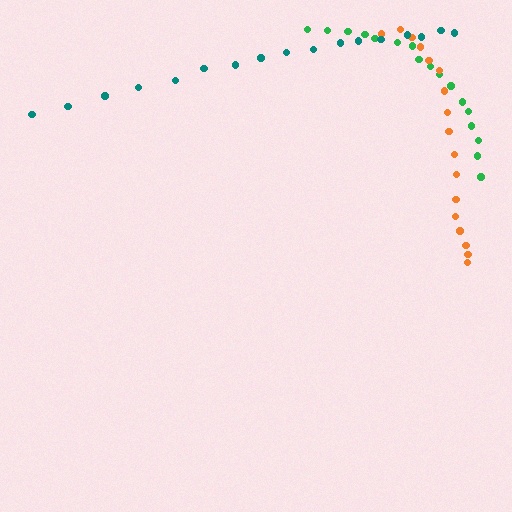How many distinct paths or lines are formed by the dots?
There are 3 distinct paths.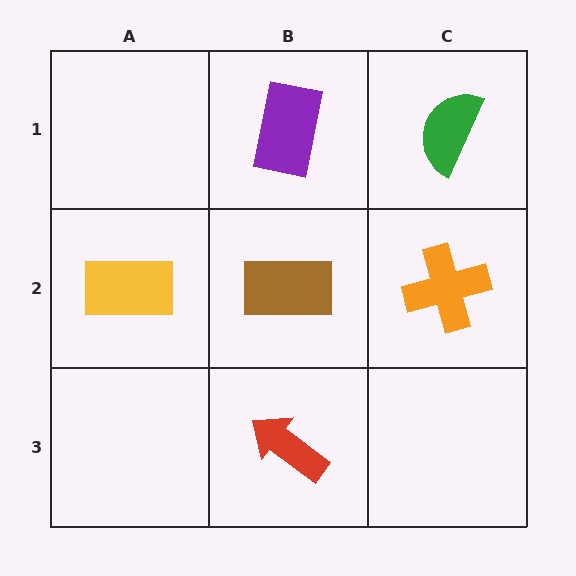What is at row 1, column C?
A green semicircle.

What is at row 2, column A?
A yellow rectangle.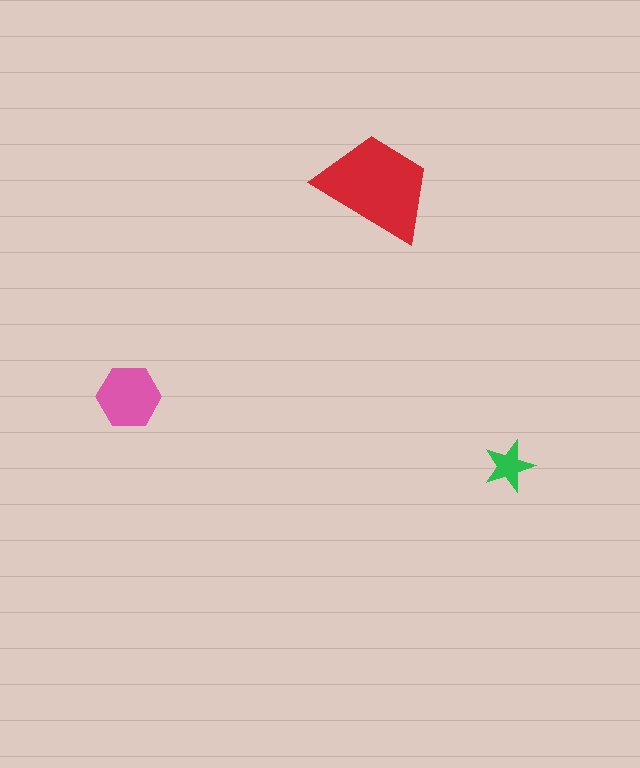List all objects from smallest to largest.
The green star, the pink hexagon, the red trapezoid.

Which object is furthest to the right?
The green star is rightmost.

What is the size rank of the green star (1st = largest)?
3rd.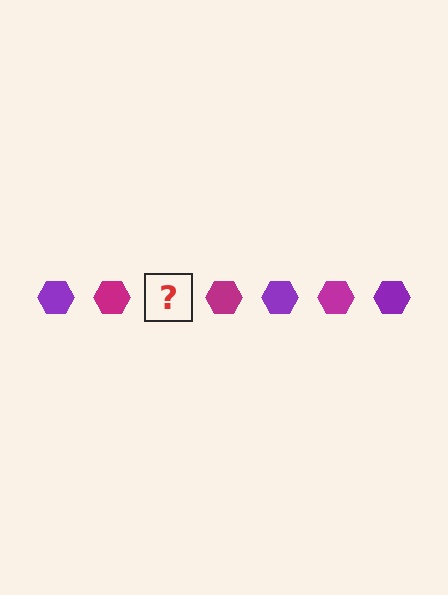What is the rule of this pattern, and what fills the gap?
The rule is that the pattern cycles through purple, magenta hexagons. The gap should be filled with a purple hexagon.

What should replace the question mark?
The question mark should be replaced with a purple hexagon.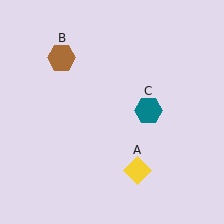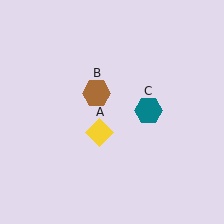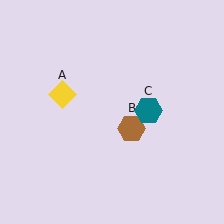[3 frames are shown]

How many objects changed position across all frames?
2 objects changed position: yellow diamond (object A), brown hexagon (object B).